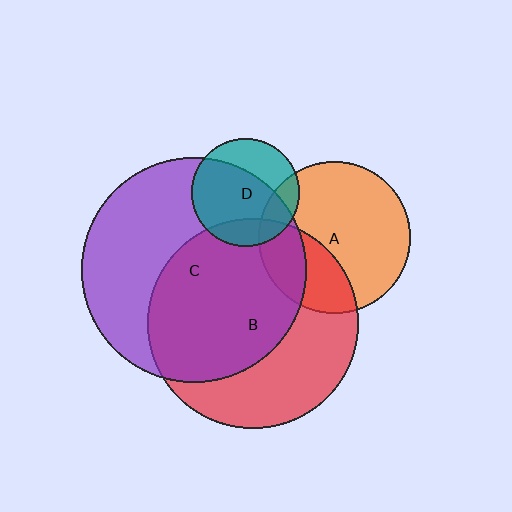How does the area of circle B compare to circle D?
Approximately 3.8 times.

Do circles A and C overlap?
Yes.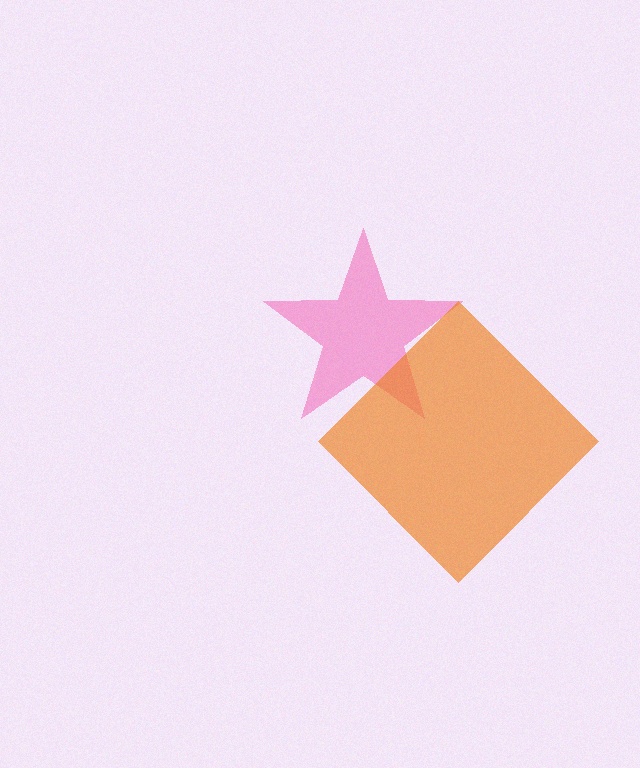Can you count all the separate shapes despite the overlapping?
Yes, there are 2 separate shapes.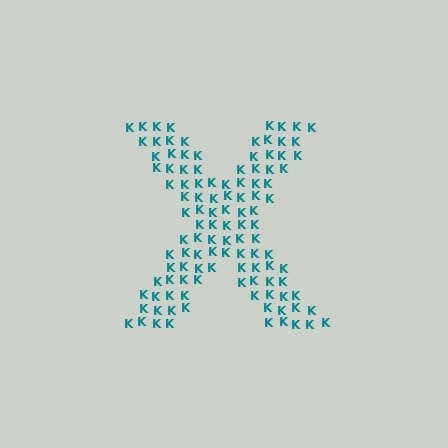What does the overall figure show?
The overall figure shows the letter X.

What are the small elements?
The small elements are letter K's.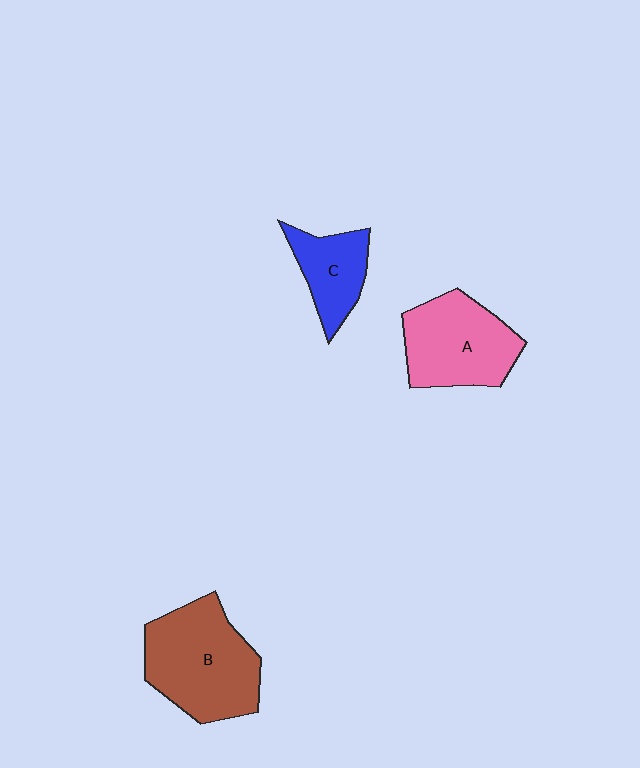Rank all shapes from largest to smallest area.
From largest to smallest: B (brown), A (pink), C (blue).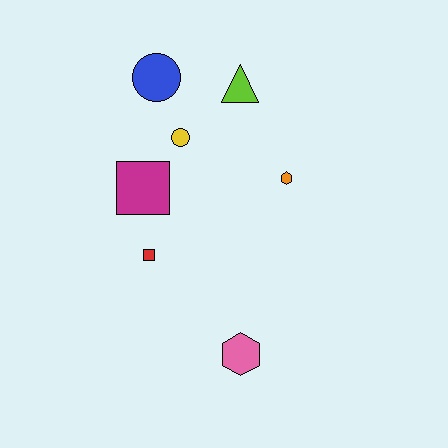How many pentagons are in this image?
There are no pentagons.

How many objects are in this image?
There are 7 objects.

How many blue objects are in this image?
There is 1 blue object.